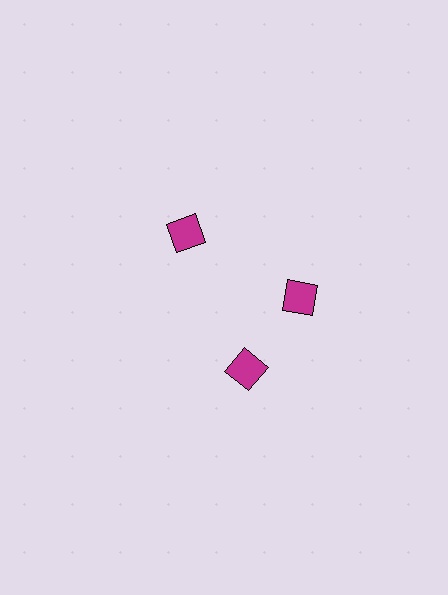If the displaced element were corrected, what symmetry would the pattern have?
It would have 3-fold rotational symmetry — the pattern would map onto itself every 120 degrees.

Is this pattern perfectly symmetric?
No. The 3 magenta diamonds are arranged in a ring, but one element near the 7 o'clock position is rotated out of alignment along the ring, breaking the 3-fold rotational symmetry.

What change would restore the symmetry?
The symmetry would be restored by rotating it back into even spacing with its neighbors so that all 3 diamonds sit at equal angles and equal distance from the center.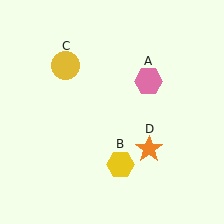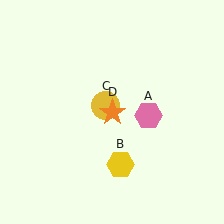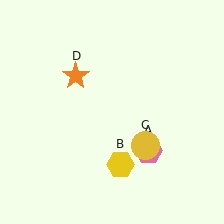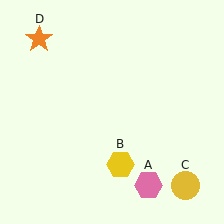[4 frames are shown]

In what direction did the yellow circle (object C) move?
The yellow circle (object C) moved down and to the right.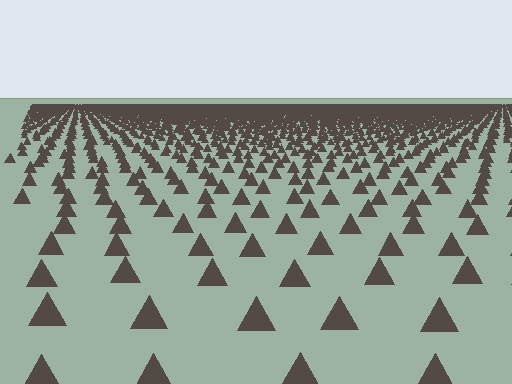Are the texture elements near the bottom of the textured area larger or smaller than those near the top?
Larger. Near the bottom, elements are closer to the viewer and appear at a bigger on-screen size.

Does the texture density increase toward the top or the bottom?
Density increases toward the top.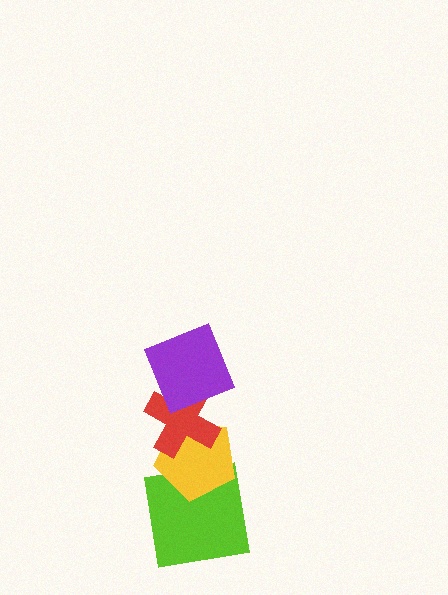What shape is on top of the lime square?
The yellow pentagon is on top of the lime square.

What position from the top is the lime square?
The lime square is 4th from the top.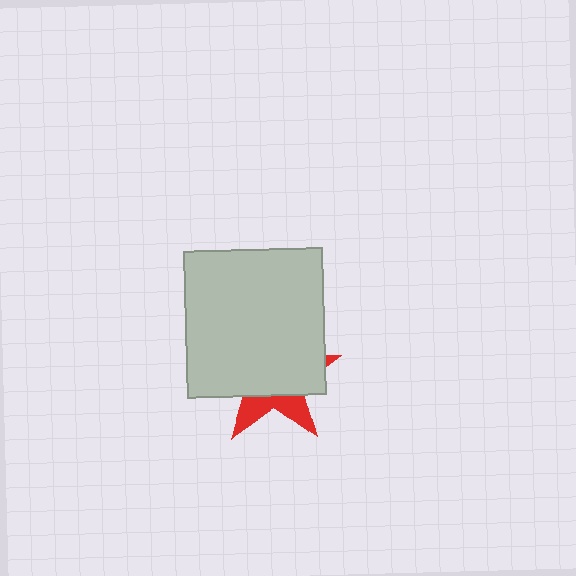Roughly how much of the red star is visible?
A small part of it is visible (roughly 31%).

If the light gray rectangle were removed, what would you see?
You would see the complete red star.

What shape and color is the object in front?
The object in front is a light gray rectangle.